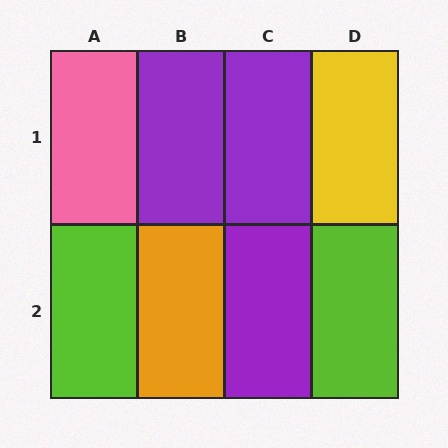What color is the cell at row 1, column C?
Purple.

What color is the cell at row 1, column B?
Purple.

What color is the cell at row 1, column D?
Yellow.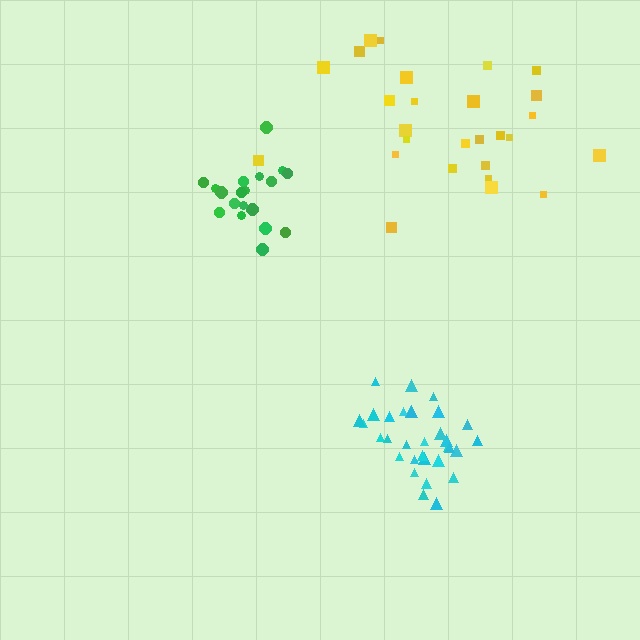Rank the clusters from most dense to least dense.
green, cyan, yellow.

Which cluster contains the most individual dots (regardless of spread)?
Cyan (32).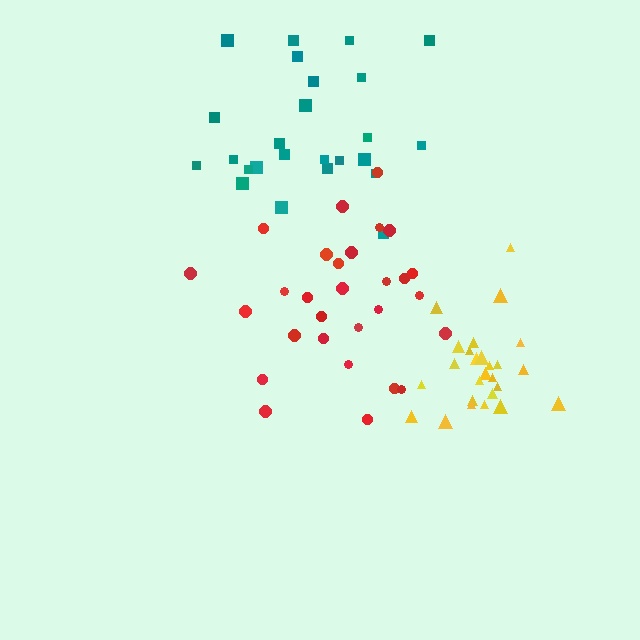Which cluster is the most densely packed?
Yellow.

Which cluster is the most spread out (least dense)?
Teal.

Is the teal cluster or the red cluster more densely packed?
Red.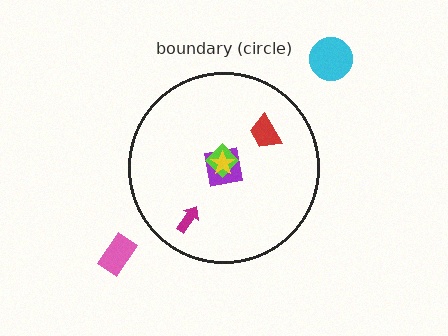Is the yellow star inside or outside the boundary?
Inside.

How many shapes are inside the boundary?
5 inside, 2 outside.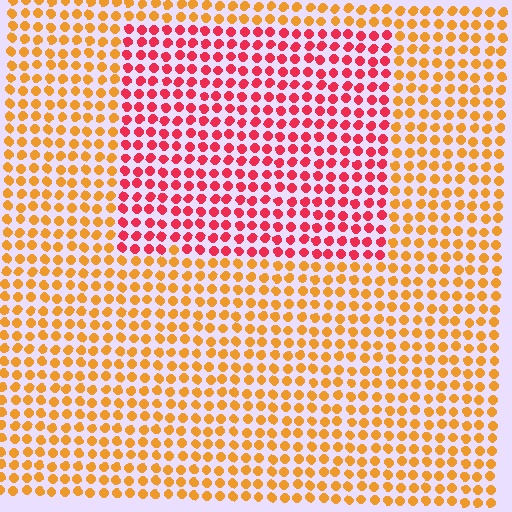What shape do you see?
I see a rectangle.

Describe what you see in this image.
The image is filled with small orange elements in a uniform arrangement. A rectangle-shaped region is visible where the elements are tinted to a slightly different hue, forming a subtle color boundary.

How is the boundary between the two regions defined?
The boundary is defined purely by a slight shift in hue (about 45 degrees). Spacing, size, and orientation are identical on both sides.